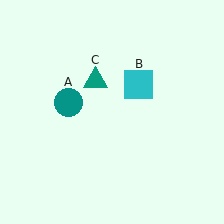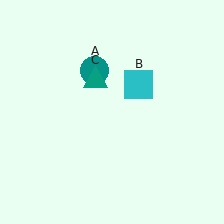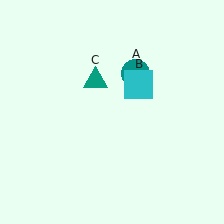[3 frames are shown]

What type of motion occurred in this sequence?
The teal circle (object A) rotated clockwise around the center of the scene.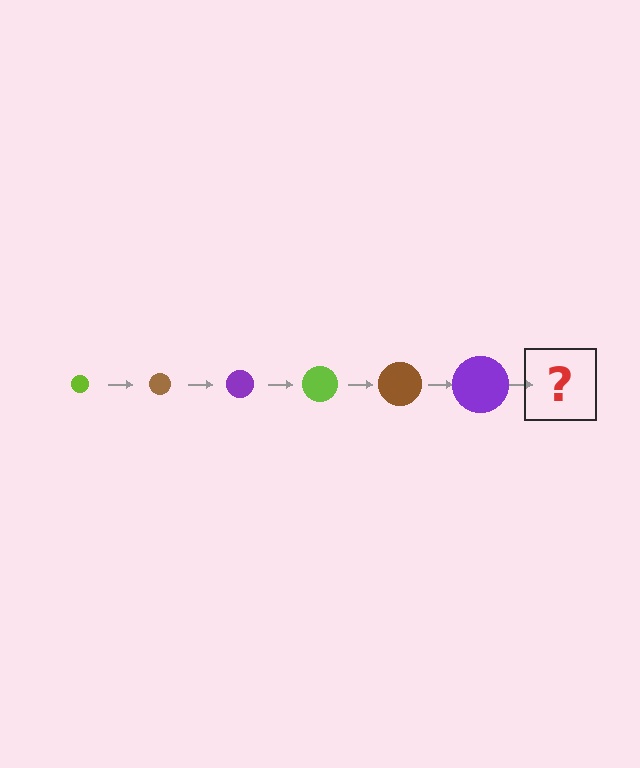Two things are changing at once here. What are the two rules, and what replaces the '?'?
The two rules are that the circle grows larger each step and the color cycles through lime, brown, and purple. The '?' should be a lime circle, larger than the previous one.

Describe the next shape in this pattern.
It should be a lime circle, larger than the previous one.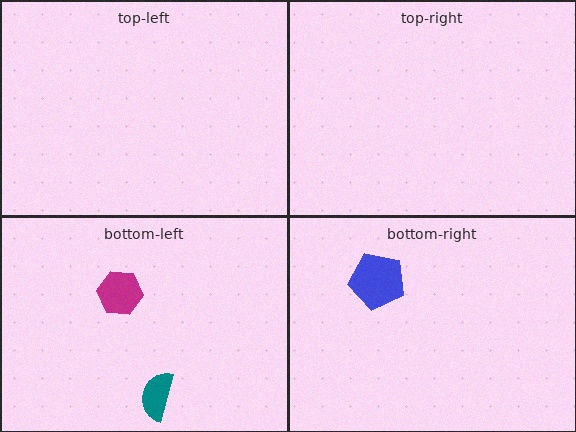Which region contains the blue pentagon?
The bottom-right region.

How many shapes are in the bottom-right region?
1.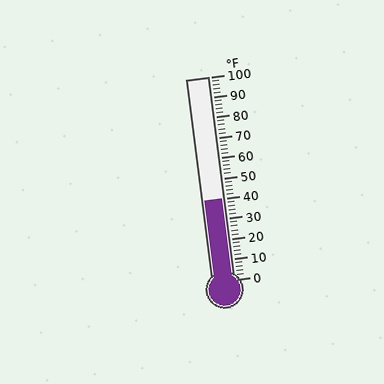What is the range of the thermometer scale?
The thermometer scale ranges from 0°F to 100°F.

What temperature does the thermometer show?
The thermometer shows approximately 40°F.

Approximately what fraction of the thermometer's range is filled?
The thermometer is filled to approximately 40% of its range.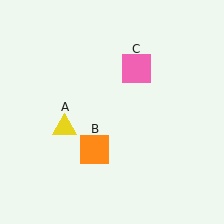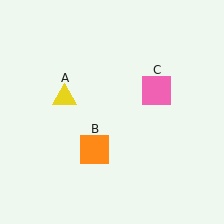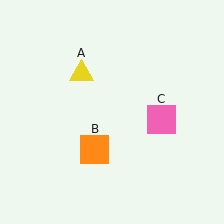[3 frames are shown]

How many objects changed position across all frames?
2 objects changed position: yellow triangle (object A), pink square (object C).